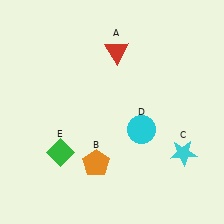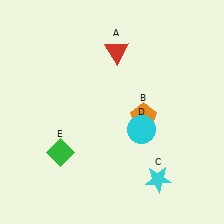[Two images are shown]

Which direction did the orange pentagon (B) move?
The orange pentagon (B) moved right.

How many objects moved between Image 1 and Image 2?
2 objects moved between the two images.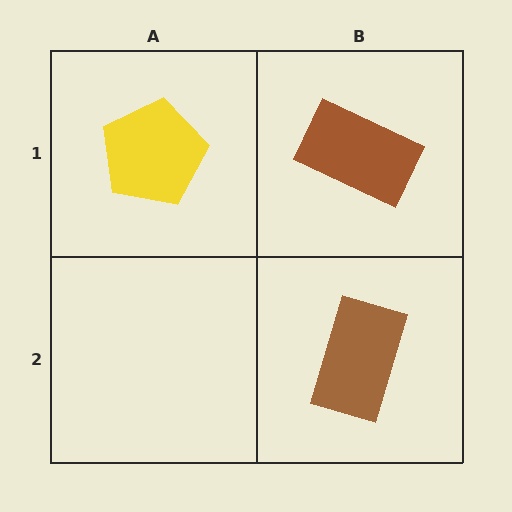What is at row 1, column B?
A brown rectangle.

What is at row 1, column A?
A yellow pentagon.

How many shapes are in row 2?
1 shape.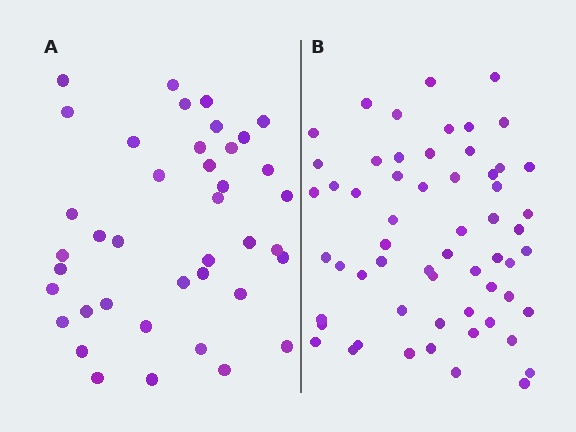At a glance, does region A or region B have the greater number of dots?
Region B (the right region) has more dots.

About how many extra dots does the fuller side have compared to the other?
Region B has approximately 20 more dots than region A.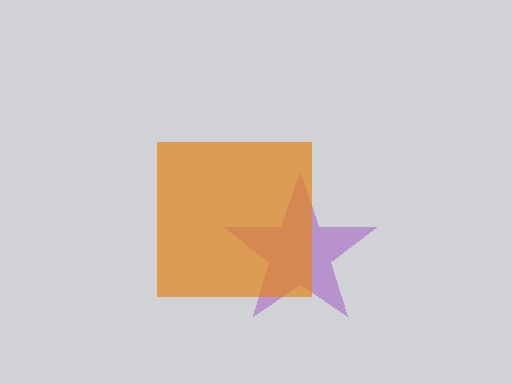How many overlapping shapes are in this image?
There are 2 overlapping shapes in the image.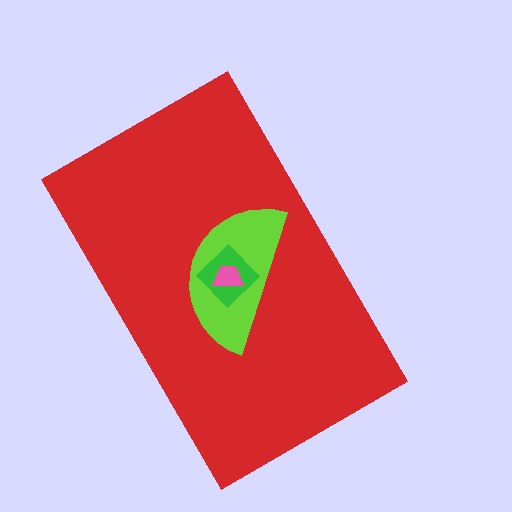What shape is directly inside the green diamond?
The pink trapezoid.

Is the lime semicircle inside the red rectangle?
Yes.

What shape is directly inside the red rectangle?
The lime semicircle.